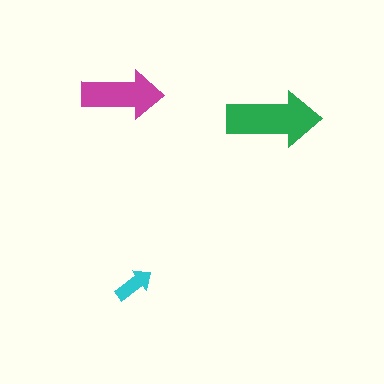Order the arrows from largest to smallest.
the green one, the magenta one, the cyan one.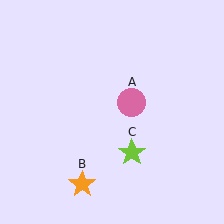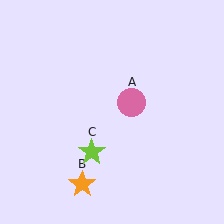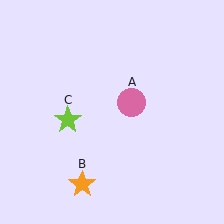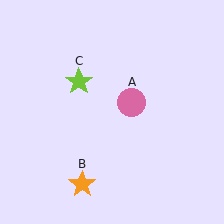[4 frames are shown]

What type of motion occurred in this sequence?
The lime star (object C) rotated clockwise around the center of the scene.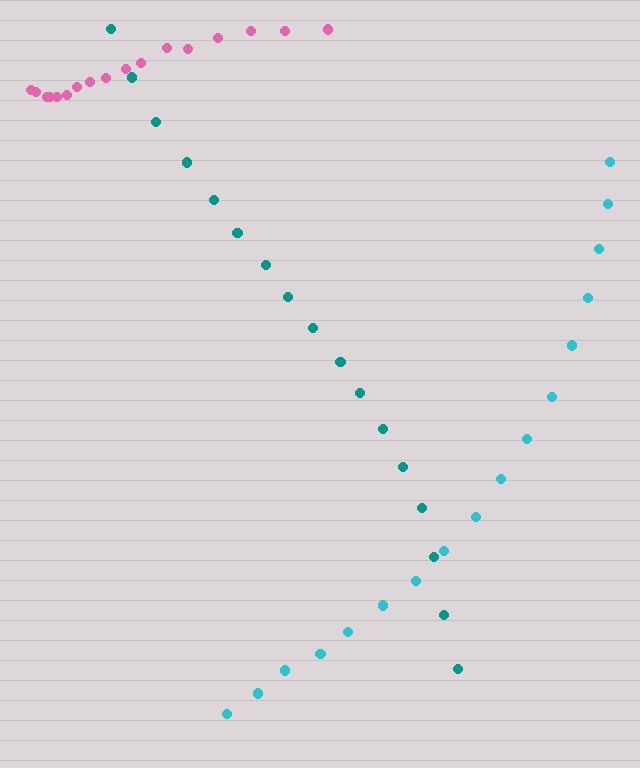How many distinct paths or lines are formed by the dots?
There are 3 distinct paths.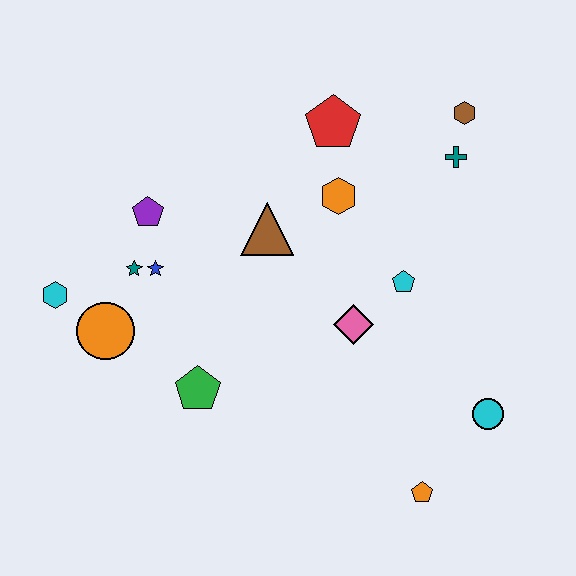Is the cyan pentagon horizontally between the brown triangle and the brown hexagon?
Yes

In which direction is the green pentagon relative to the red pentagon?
The green pentagon is below the red pentagon.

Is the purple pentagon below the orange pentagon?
No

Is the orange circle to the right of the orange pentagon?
No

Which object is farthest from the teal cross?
The cyan hexagon is farthest from the teal cross.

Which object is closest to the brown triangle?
The orange hexagon is closest to the brown triangle.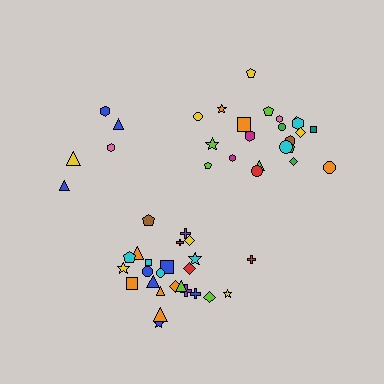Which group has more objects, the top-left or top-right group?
The top-right group.